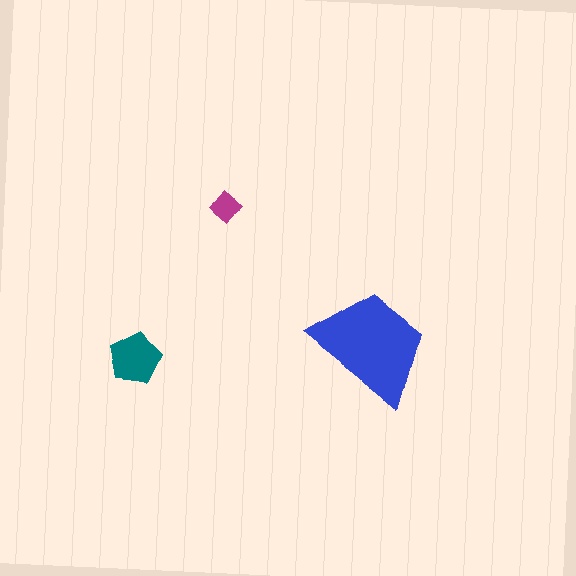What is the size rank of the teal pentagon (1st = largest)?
2nd.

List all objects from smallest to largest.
The magenta diamond, the teal pentagon, the blue trapezoid.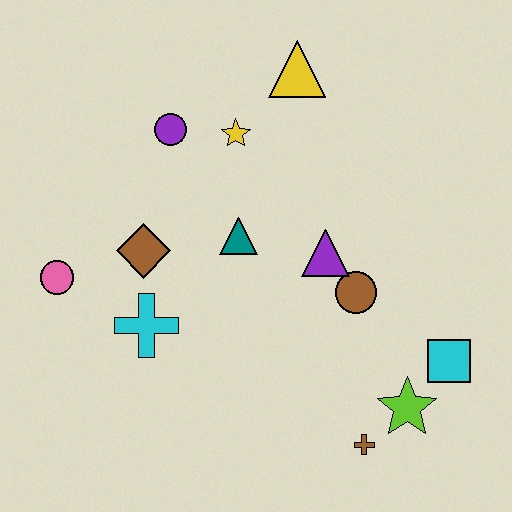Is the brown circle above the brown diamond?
No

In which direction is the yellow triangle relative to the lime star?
The yellow triangle is above the lime star.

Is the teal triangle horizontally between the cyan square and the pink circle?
Yes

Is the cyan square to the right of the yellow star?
Yes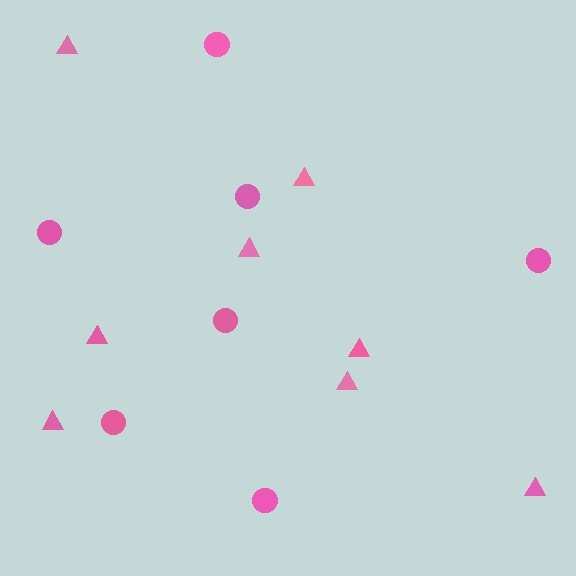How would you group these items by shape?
There are 2 groups: one group of triangles (8) and one group of circles (7).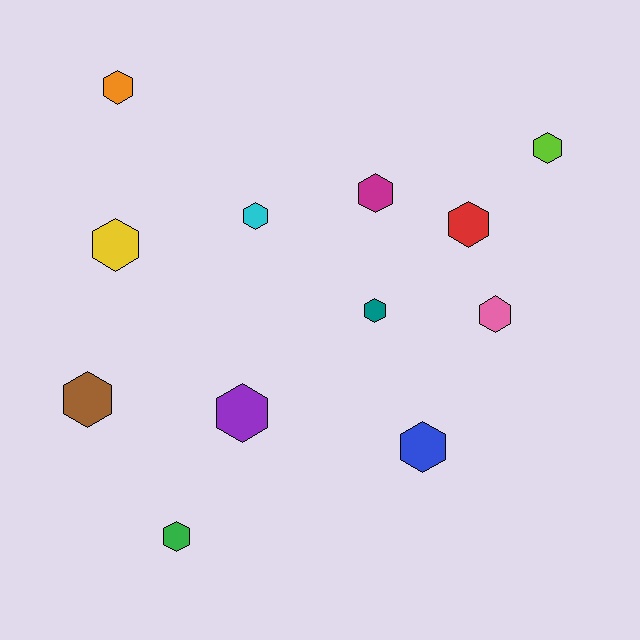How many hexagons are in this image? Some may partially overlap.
There are 12 hexagons.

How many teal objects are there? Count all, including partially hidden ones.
There is 1 teal object.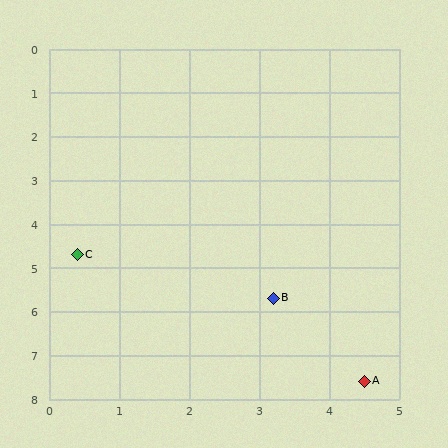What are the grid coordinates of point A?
Point A is at approximately (4.5, 7.6).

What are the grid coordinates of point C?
Point C is at approximately (0.4, 4.7).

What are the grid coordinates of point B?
Point B is at approximately (3.2, 5.7).